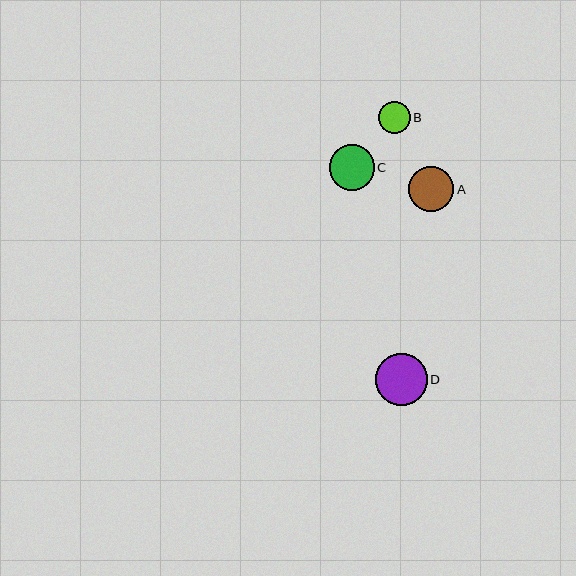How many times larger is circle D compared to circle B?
Circle D is approximately 1.6 times the size of circle B.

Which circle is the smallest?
Circle B is the smallest with a size of approximately 32 pixels.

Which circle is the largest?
Circle D is the largest with a size of approximately 52 pixels.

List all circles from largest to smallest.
From largest to smallest: D, C, A, B.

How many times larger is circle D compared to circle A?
Circle D is approximately 1.2 times the size of circle A.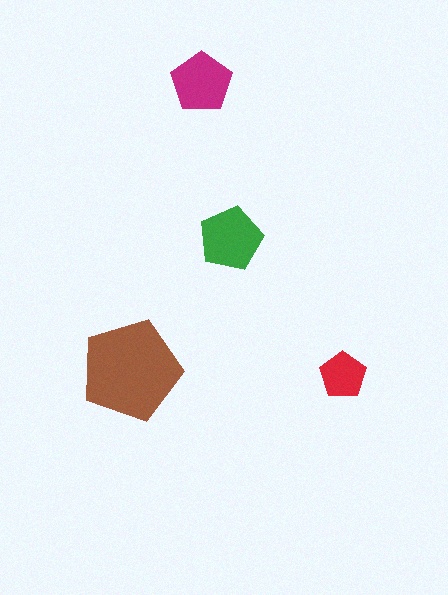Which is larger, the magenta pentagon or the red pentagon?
The magenta one.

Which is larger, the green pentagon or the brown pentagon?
The brown one.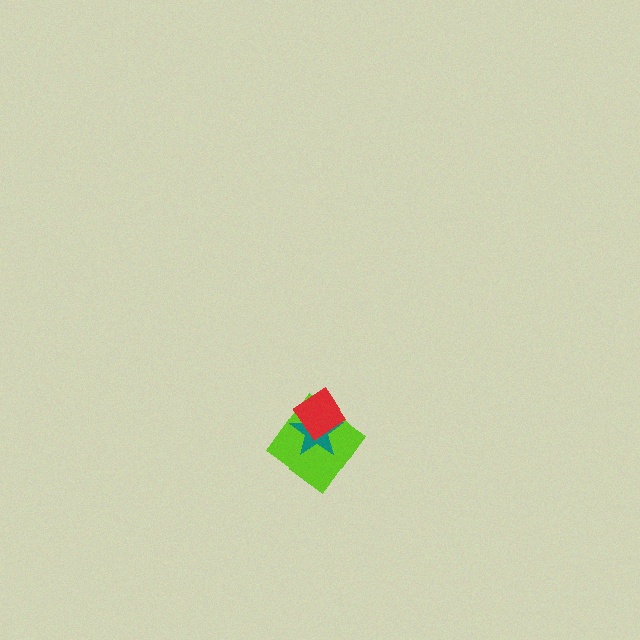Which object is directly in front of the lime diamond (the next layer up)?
The teal star is directly in front of the lime diamond.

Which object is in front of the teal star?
The red diamond is in front of the teal star.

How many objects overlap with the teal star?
2 objects overlap with the teal star.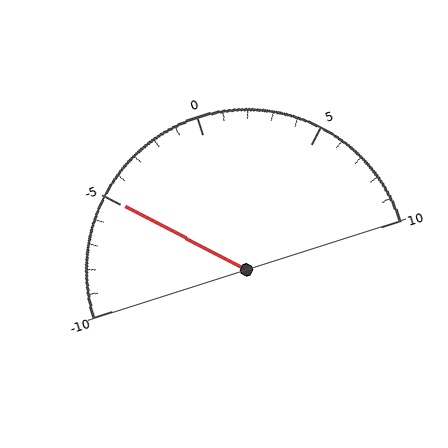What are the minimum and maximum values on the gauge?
The gauge ranges from -10 to 10.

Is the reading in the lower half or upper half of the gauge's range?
The reading is in the lower half of the range (-10 to 10).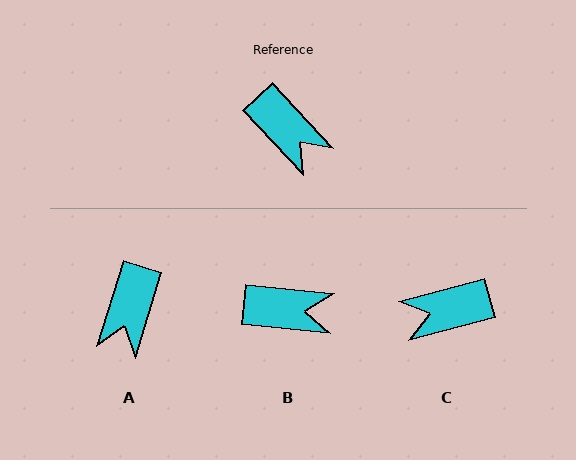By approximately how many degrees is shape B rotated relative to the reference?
Approximately 41 degrees counter-clockwise.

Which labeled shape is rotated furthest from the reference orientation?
C, about 118 degrees away.